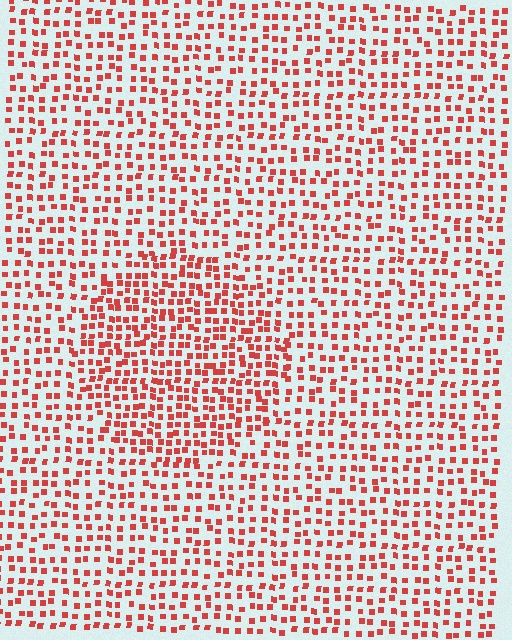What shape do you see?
I see a circle.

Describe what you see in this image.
The image contains small red elements arranged at two different densities. A circle-shaped region is visible where the elements are more densely packed than the surrounding area.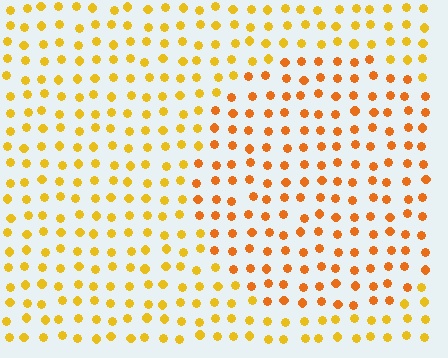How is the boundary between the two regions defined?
The boundary is defined purely by a slight shift in hue (about 23 degrees). Spacing, size, and orientation are identical on both sides.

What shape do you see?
I see a circle.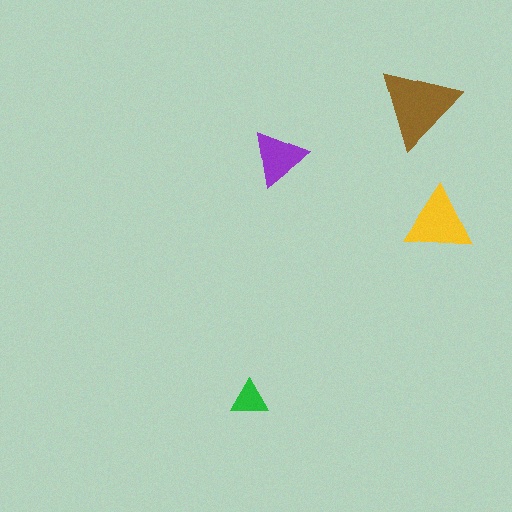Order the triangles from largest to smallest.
the brown one, the yellow one, the purple one, the green one.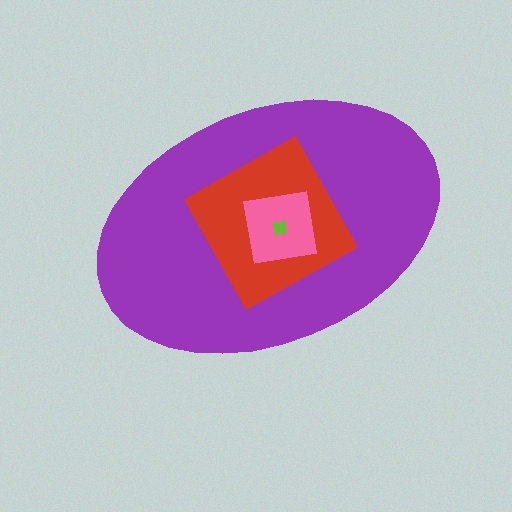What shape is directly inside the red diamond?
The pink square.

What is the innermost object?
The lime cross.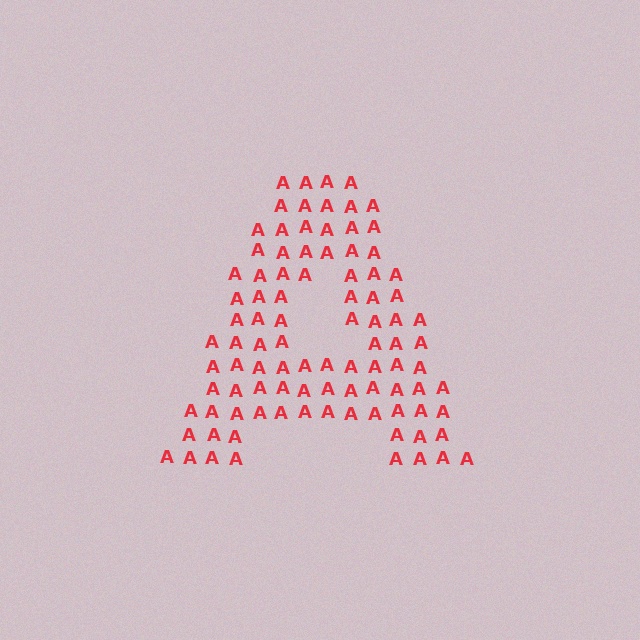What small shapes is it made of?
It is made of small letter A's.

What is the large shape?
The large shape is the letter A.